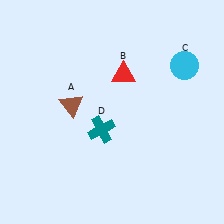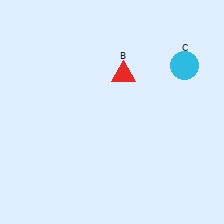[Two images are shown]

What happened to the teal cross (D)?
The teal cross (D) was removed in Image 2. It was in the bottom-left area of Image 1.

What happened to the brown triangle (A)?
The brown triangle (A) was removed in Image 2. It was in the top-left area of Image 1.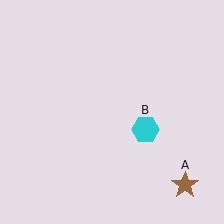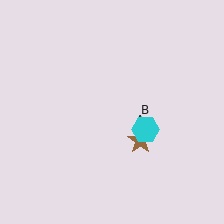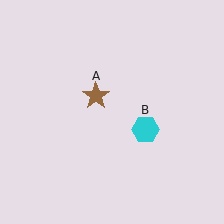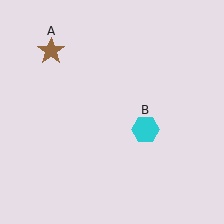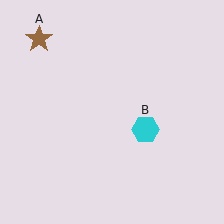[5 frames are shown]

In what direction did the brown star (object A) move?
The brown star (object A) moved up and to the left.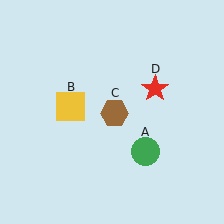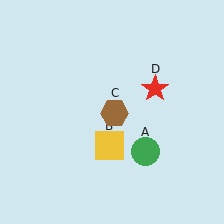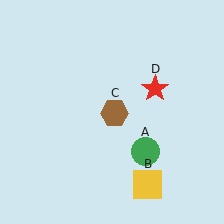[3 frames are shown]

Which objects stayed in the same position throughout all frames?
Green circle (object A) and brown hexagon (object C) and red star (object D) remained stationary.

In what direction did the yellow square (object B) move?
The yellow square (object B) moved down and to the right.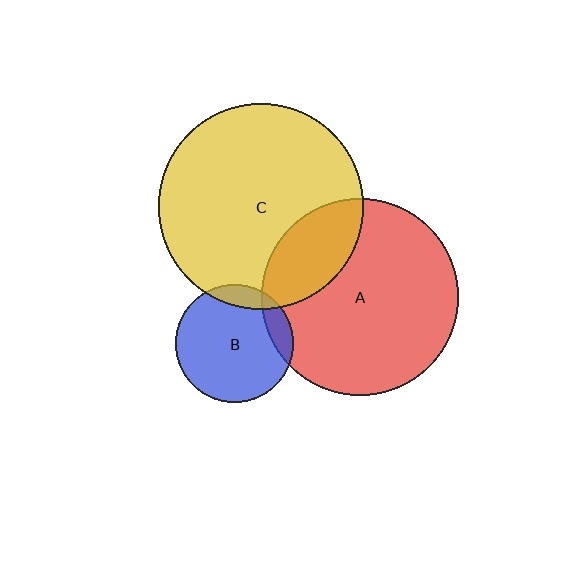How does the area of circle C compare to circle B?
Approximately 3.0 times.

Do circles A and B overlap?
Yes.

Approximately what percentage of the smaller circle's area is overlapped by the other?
Approximately 10%.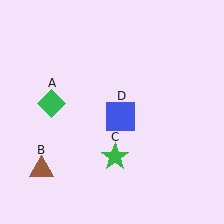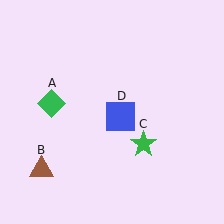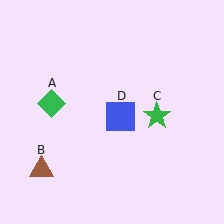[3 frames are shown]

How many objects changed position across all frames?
1 object changed position: green star (object C).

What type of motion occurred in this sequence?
The green star (object C) rotated counterclockwise around the center of the scene.